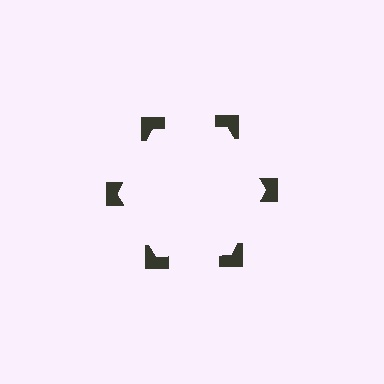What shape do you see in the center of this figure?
An illusory hexagon — its edges are inferred from the aligned wedge cuts in the notched squares, not physically drawn.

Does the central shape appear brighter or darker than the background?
It typically appears slightly brighter than the background, even though no actual brightness change is drawn.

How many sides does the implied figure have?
6 sides.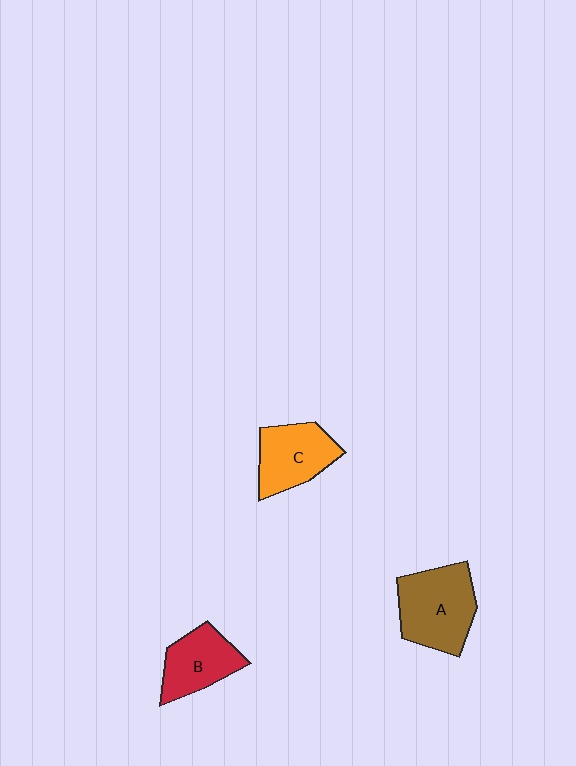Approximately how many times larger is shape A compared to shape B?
Approximately 1.4 times.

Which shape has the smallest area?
Shape B (red).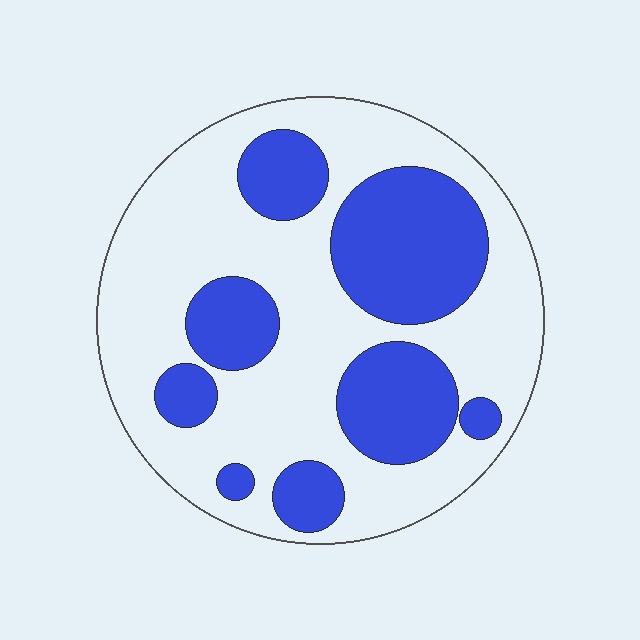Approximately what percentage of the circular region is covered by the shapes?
Approximately 35%.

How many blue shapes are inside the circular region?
8.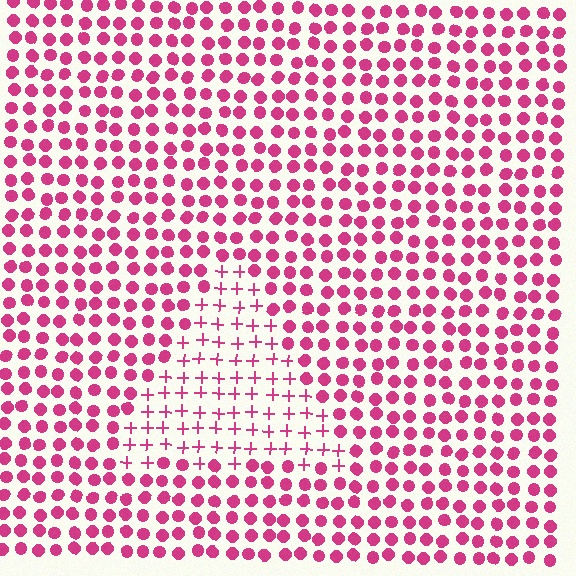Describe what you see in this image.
The image is filled with small magenta elements arranged in a uniform grid. A triangle-shaped region contains plus signs, while the surrounding area contains circles. The boundary is defined purely by the change in element shape.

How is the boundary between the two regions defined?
The boundary is defined by a change in element shape: plus signs inside vs. circles outside. All elements share the same color and spacing.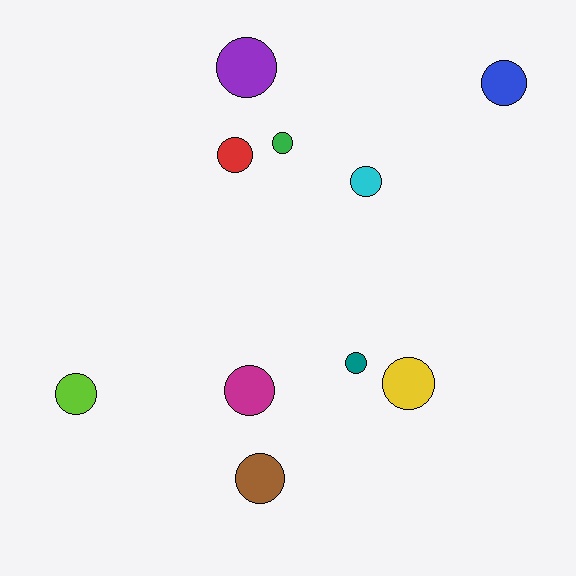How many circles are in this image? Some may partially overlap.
There are 10 circles.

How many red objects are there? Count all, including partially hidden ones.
There is 1 red object.